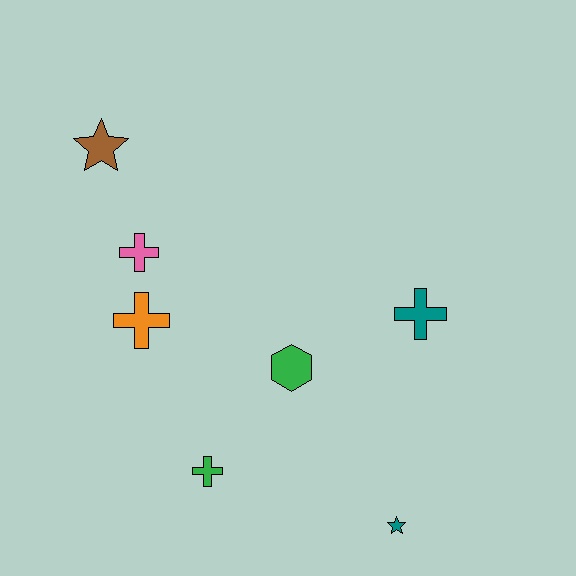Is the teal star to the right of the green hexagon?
Yes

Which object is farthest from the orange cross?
The teal star is farthest from the orange cross.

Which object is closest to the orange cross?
The pink cross is closest to the orange cross.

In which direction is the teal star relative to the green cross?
The teal star is to the right of the green cross.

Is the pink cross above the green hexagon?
Yes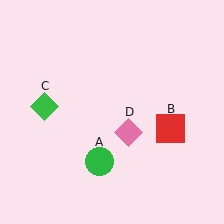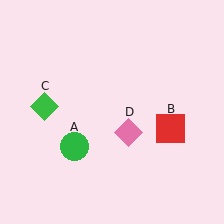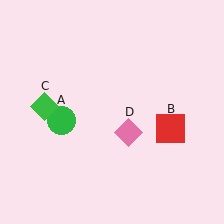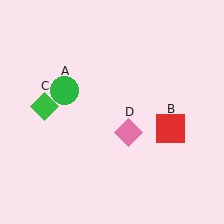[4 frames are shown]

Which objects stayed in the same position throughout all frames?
Red square (object B) and green diamond (object C) and pink diamond (object D) remained stationary.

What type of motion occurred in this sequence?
The green circle (object A) rotated clockwise around the center of the scene.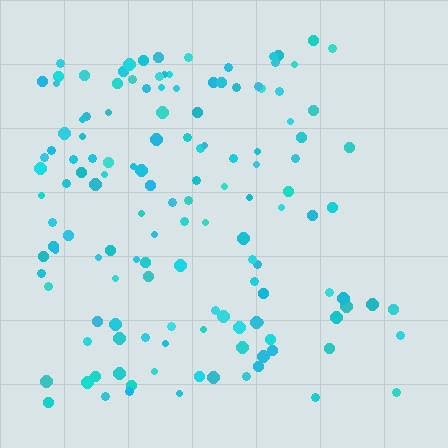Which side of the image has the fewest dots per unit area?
The right.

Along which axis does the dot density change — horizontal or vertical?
Horizontal.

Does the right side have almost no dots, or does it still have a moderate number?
Still a moderate number, just noticeably fewer than the left.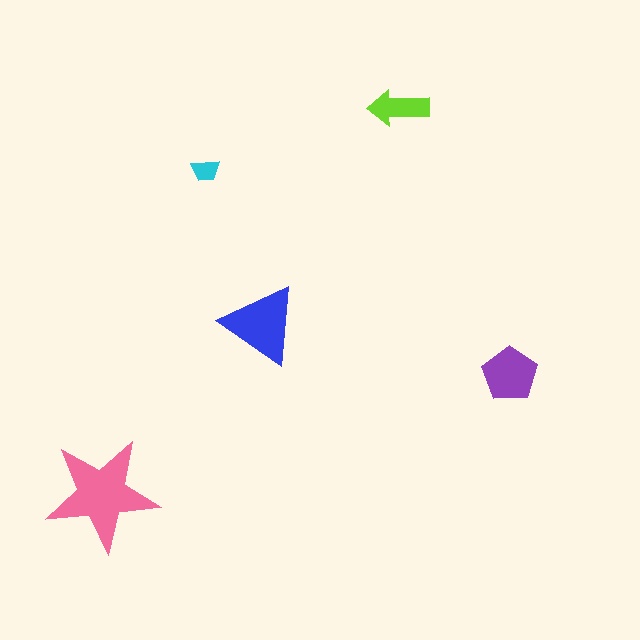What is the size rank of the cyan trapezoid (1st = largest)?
5th.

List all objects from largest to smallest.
The pink star, the blue triangle, the purple pentagon, the lime arrow, the cyan trapezoid.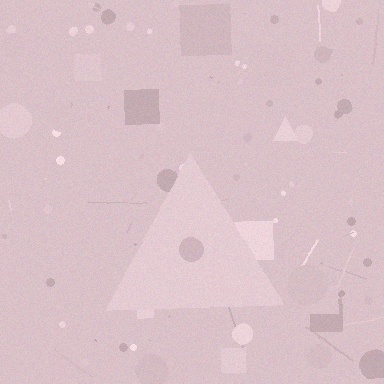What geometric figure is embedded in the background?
A triangle is embedded in the background.